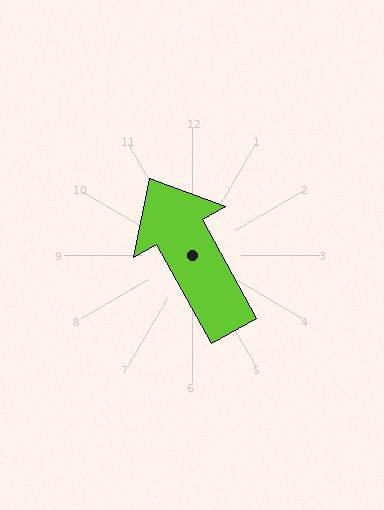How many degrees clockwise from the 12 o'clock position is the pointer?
Approximately 331 degrees.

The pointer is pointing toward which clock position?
Roughly 11 o'clock.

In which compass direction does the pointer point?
Northwest.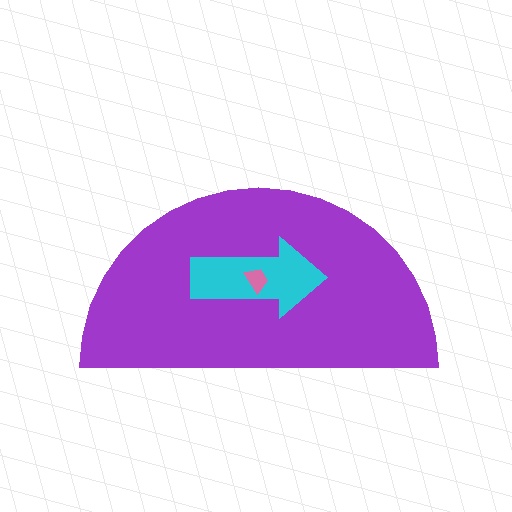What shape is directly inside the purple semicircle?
The cyan arrow.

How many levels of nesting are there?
3.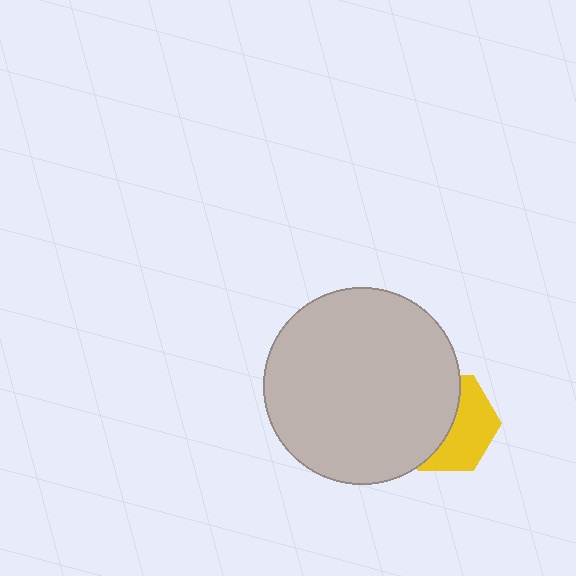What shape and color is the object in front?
The object in front is a light gray circle.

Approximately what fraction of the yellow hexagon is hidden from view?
Roughly 53% of the yellow hexagon is hidden behind the light gray circle.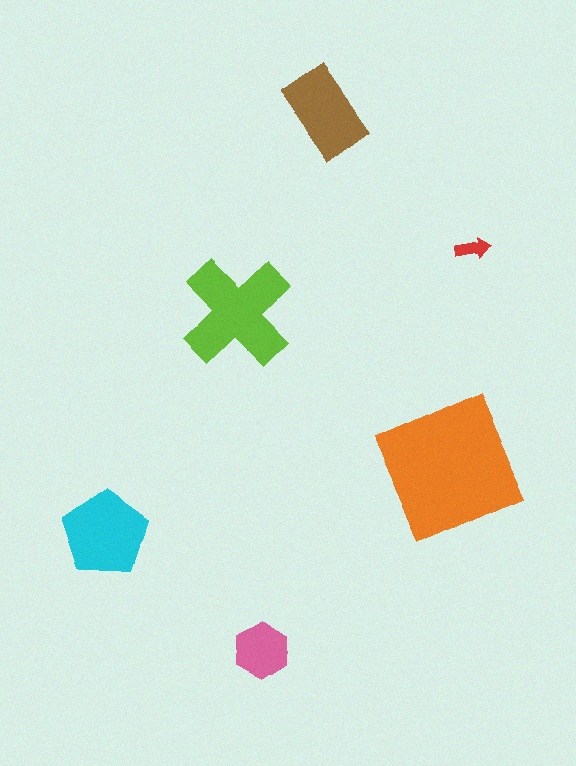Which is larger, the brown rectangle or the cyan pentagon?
The cyan pentagon.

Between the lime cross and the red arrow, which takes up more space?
The lime cross.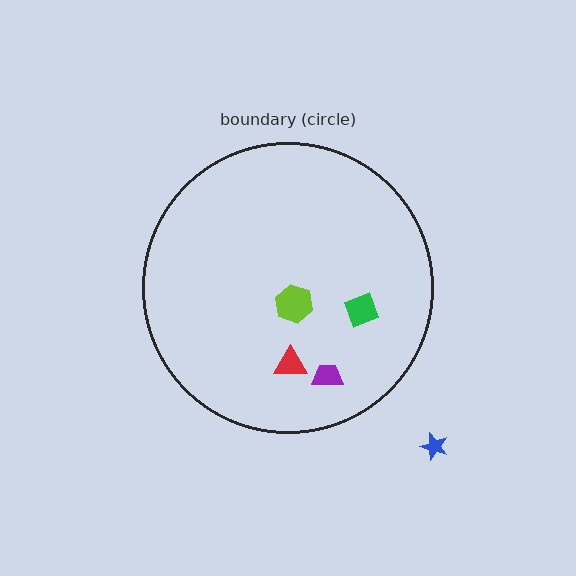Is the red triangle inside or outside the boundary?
Inside.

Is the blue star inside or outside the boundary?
Outside.